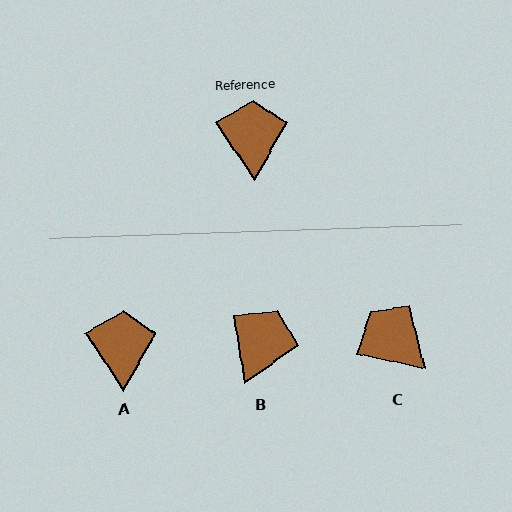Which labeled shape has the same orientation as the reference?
A.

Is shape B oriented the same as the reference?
No, it is off by about 25 degrees.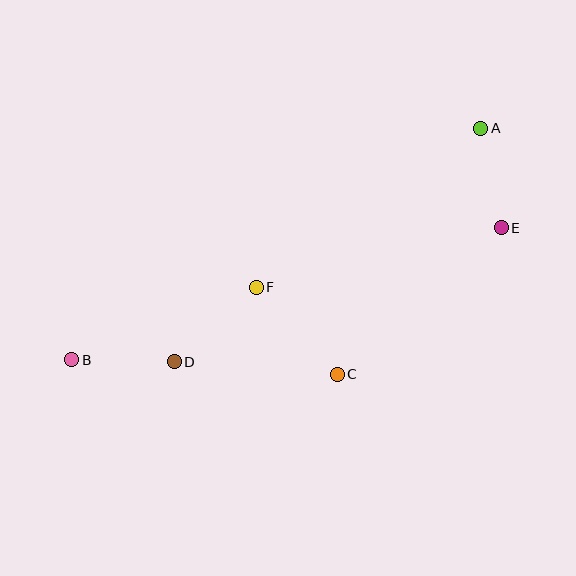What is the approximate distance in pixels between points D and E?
The distance between D and E is approximately 354 pixels.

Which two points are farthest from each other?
Points A and B are farthest from each other.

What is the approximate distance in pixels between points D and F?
The distance between D and F is approximately 111 pixels.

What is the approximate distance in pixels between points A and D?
The distance between A and D is approximately 386 pixels.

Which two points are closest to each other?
Points A and E are closest to each other.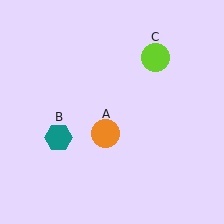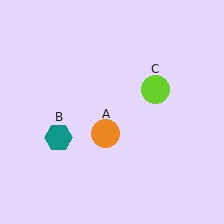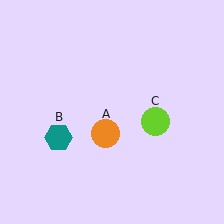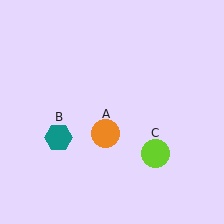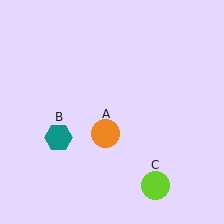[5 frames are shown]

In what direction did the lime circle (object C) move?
The lime circle (object C) moved down.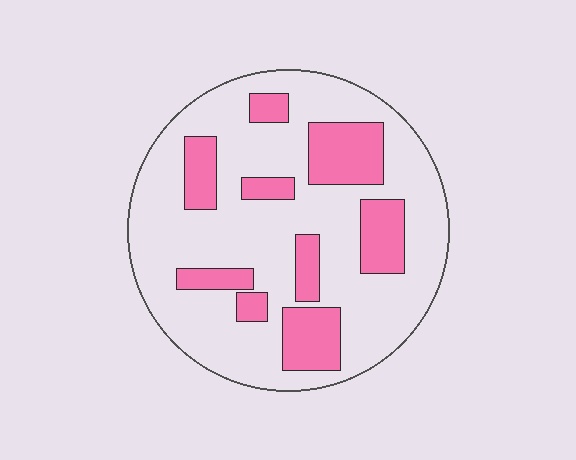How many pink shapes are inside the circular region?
9.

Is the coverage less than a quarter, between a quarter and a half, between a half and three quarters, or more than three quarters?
Between a quarter and a half.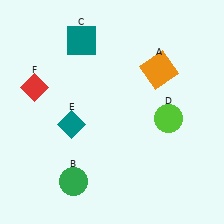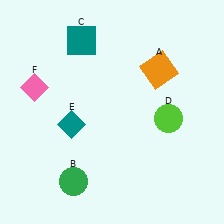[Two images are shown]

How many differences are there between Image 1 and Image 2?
There is 1 difference between the two images.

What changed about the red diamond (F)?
In Image 1, F is red. In Image 2, it changed to pink.